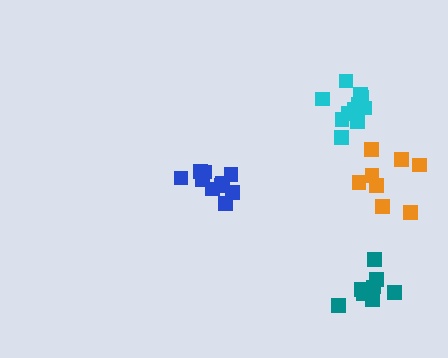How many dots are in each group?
Group 1: 10 dots, Group 2: 11 dots, Group 3: 8 dots, Group 4: 10 dots (39 total).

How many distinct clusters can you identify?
There are 4 distinct clusters.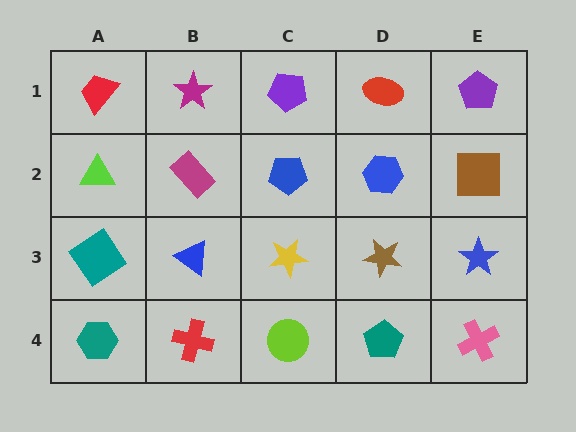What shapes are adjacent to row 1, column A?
A lime triangle (row 2, column A), a magenta star (row 1, column B).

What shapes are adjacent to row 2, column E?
A purple pentagon (row 1, column E), a blue star (row 3, column E), a blue hexagon (row 2, column D).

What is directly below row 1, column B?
A magenta rectangle.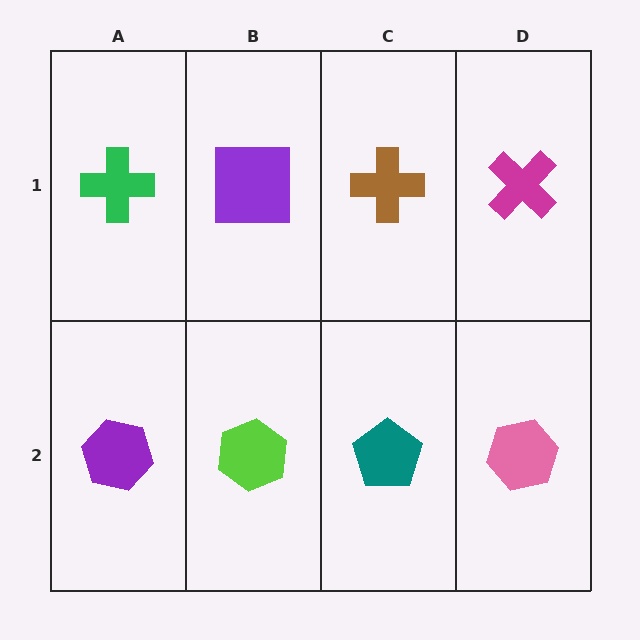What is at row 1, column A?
A green cross.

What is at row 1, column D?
A magenta cross.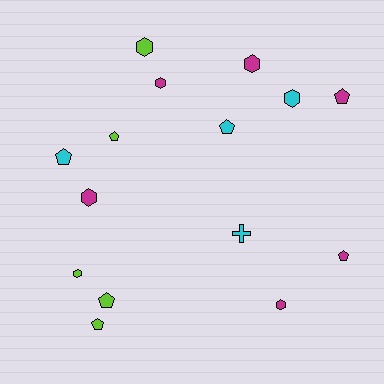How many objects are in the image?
There are 15 objects.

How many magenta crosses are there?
There are no magenta crosses.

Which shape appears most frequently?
Hexagon, with 7 objects.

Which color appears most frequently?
Magenta, with 6 objects.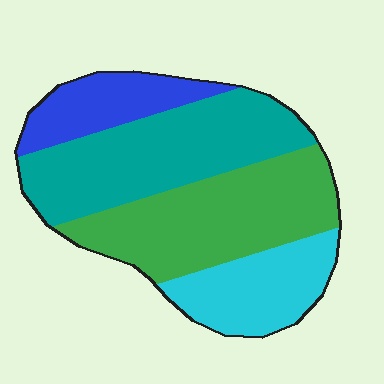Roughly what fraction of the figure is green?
Green takes up between a quarter and a half of the figure.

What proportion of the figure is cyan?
Cyan takes up about one fifth (1/5) of the figure.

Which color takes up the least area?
Blue, at roughly 15%.